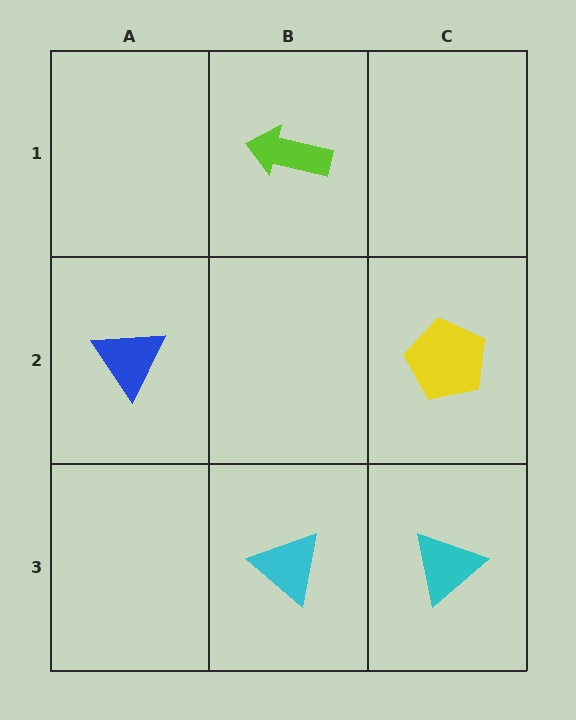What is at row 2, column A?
A blue triangle.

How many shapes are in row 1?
1 shape.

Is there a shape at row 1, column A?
No, that cell is empty.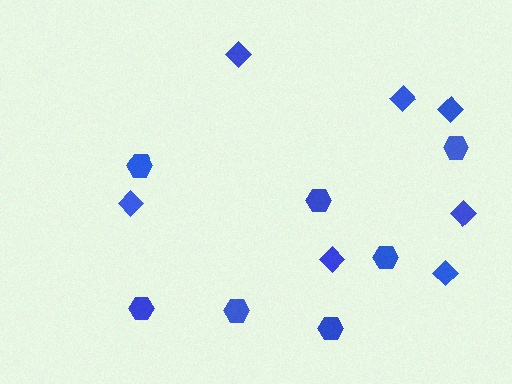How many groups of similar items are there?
There are 2 groups: one group of hexagons (7) and one group of diamonds (7).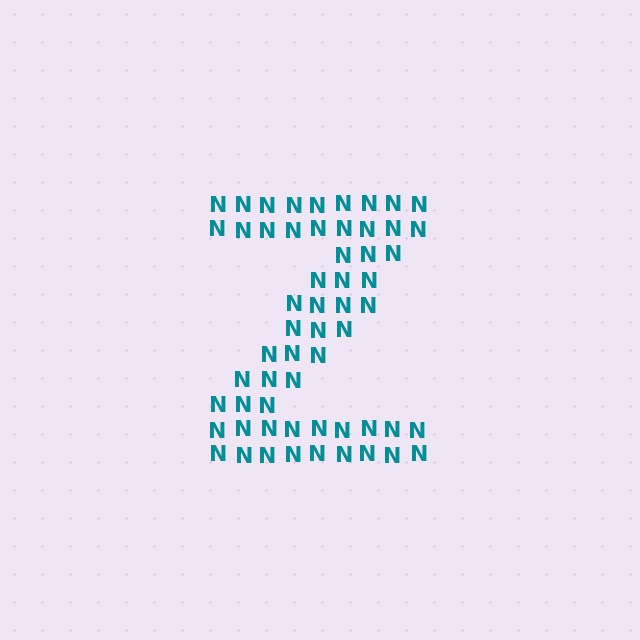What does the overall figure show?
The overall figure shows the letter Z.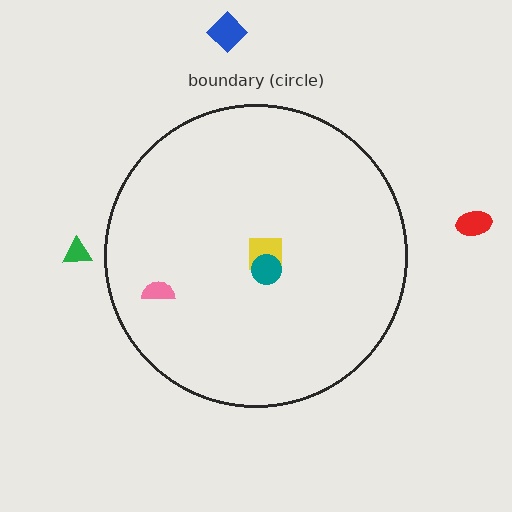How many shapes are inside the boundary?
3 inside, 3 outside.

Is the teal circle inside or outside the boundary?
Inside.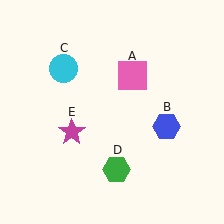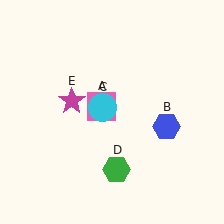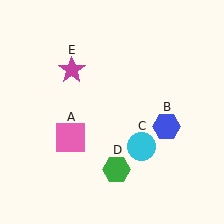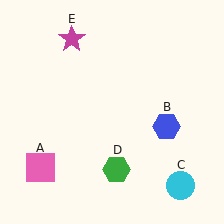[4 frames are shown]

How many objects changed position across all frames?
3 objects changed position: pink square (object A), cyan circle (object C), magenta star (object E).